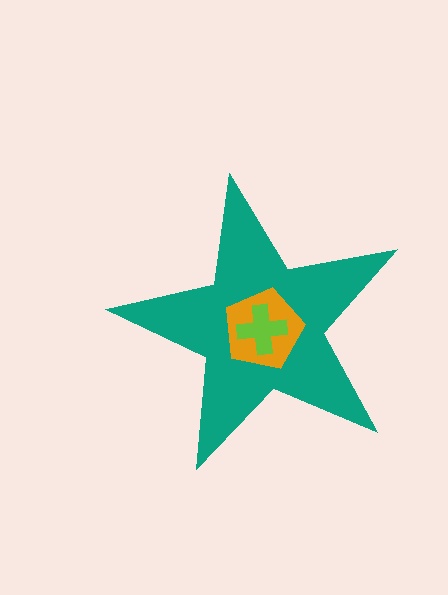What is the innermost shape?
The lime cross.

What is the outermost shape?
The teal star.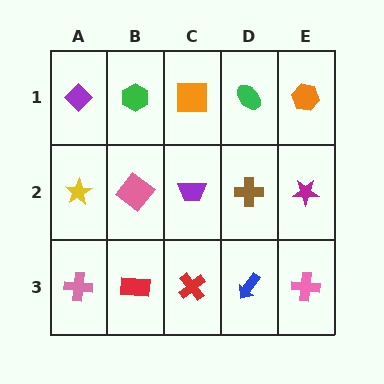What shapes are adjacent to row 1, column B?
A pink diamond (row 2, column B), a purple diamond (row 1, column A), an orange square (row 1, column C).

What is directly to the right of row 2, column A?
A pink diamond.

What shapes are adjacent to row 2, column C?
An orange square (row 1, column C), a red cross (row 3, column C), a pink diamond (row 2, column B), a brown cross (row 2, column D).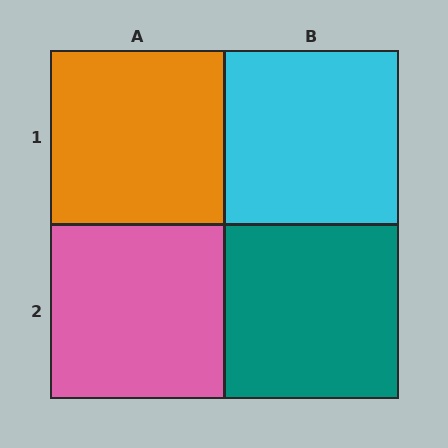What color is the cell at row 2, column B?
Teal.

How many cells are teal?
1 cell is teal.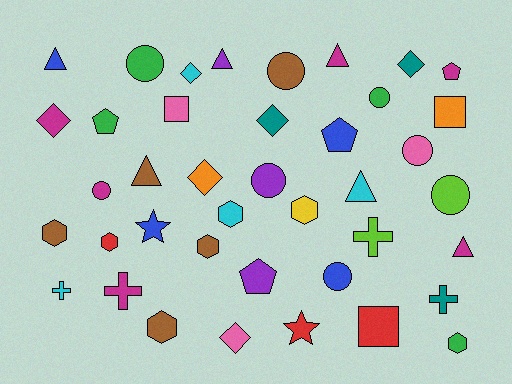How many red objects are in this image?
There are 3 red objects.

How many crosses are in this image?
There are 4 crosses.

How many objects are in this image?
There are 40 objects.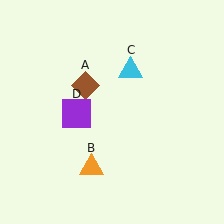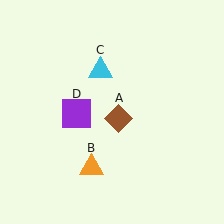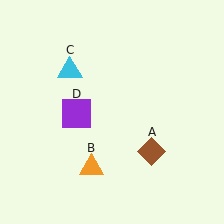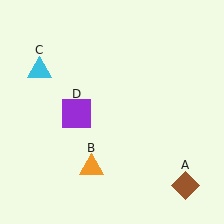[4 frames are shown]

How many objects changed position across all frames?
2 objects changed position: brown diamond (object A), cyan triangle (object C).